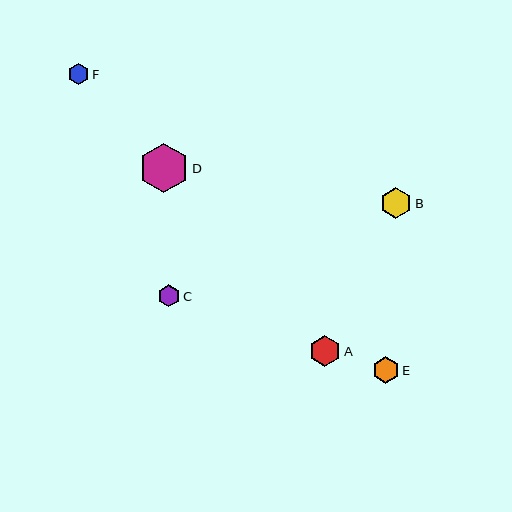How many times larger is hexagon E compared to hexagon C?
Hexagon E is approximately 1.2 times the size of hexagon C.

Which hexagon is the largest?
Hexagon D is the largest with a size of approximately 49 pixels.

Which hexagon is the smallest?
Hexagon F is the smallest with a size of approximately 21 pixels.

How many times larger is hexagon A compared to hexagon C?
Hexagon A is approximately 1.4 times the size of hexagon C.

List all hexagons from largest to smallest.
From largest to smallest: D, B, A, E, C, F.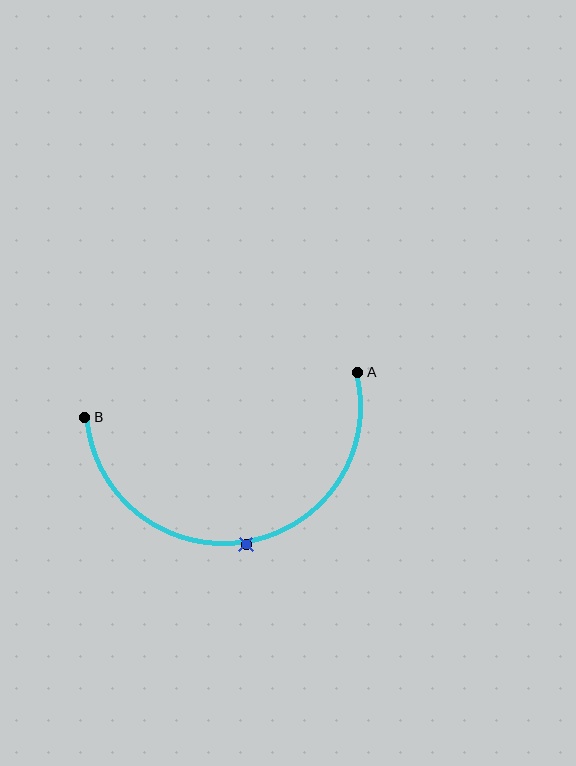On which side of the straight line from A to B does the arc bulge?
The arc bulges below the straight line connecting A and B.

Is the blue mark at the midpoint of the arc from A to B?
Yes. The blue mark lies on the arc at equal arc-length from both A and B — it is the arc midpoint.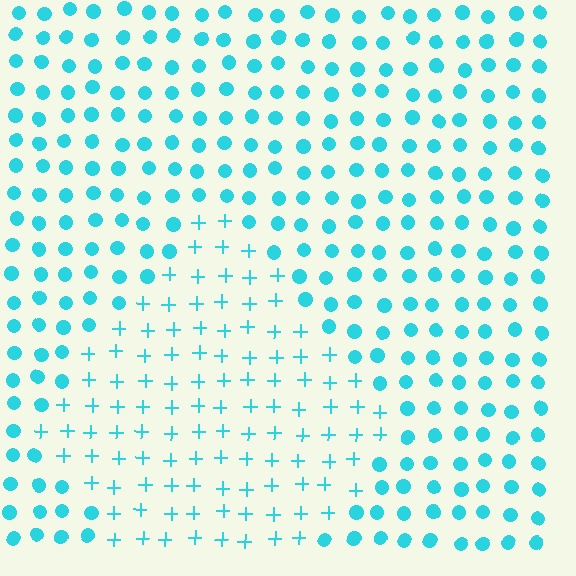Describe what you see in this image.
The image is filled with small cyan elements arranged in a uniform grid. A diamond-shaped region contains plus signs, while the surrounding area contains circles. The boundary is defined purely by the change in element shape.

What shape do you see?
I see a diamond.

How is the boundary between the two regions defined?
The boundary is defined by a change in element shape: plus signs inside vs. circles outside. All elements share the same color and spacing.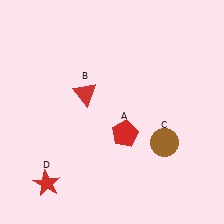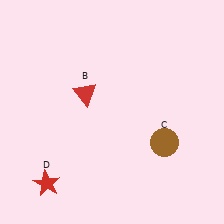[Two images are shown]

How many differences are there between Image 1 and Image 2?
There is 1 difference between the two images.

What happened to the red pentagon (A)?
The red pentagon (A) was removed in Image 2. It was in the bottom-right area of Image 1.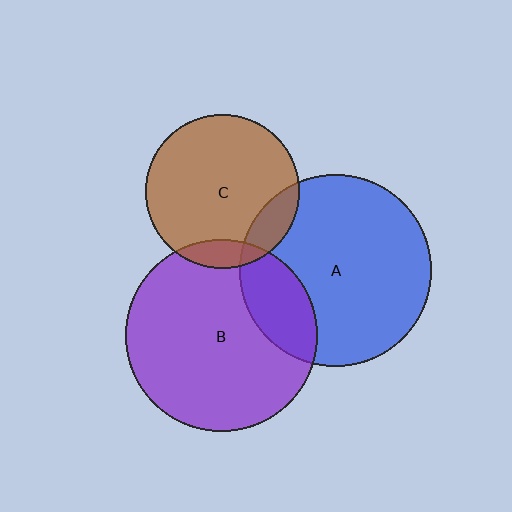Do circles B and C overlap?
Yes.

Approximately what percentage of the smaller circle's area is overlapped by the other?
Approximately 10%.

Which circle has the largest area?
Circle B (purple).